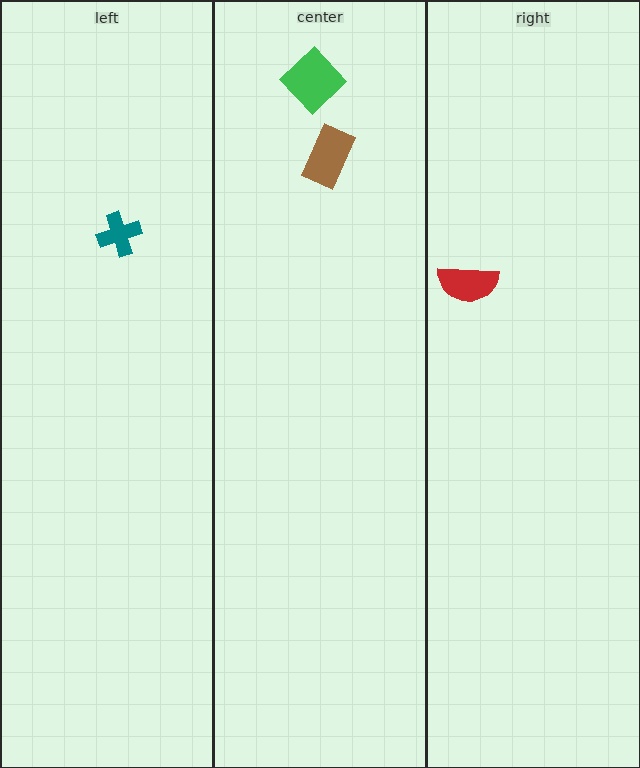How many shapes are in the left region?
1.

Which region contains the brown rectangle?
The center region.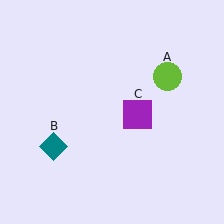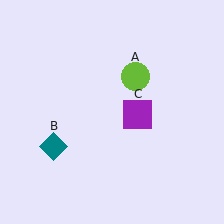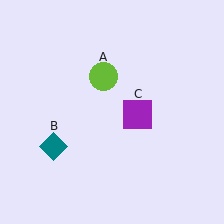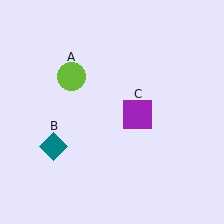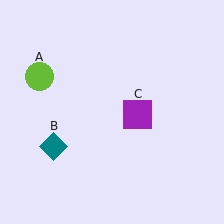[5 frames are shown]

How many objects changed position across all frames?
1 object changed position: lime circle (object A).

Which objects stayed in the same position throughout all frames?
Teal diamond (object B) and purple square (object C) remained stationary.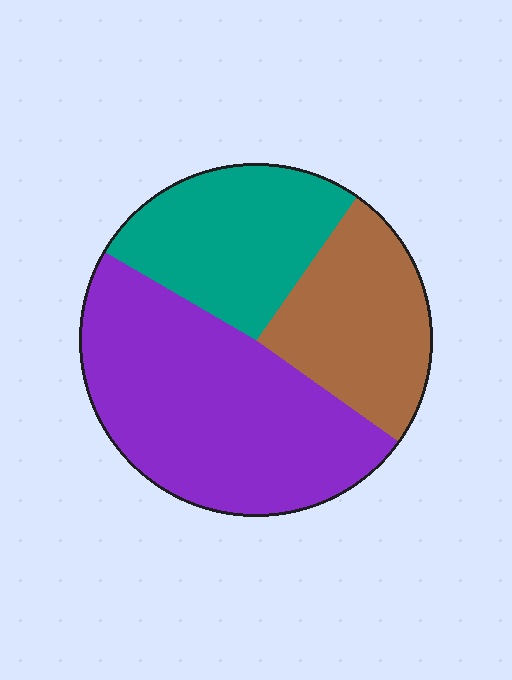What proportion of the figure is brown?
Brown takes up between a sixth and a third of the figure.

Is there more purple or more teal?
Purple.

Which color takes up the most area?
Purple, at roughly 50%.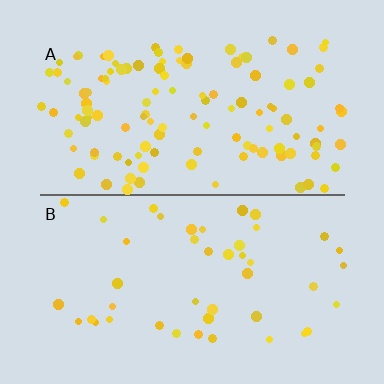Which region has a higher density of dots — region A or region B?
A (the top).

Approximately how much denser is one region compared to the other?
Approximately 2.5× — region A over region B.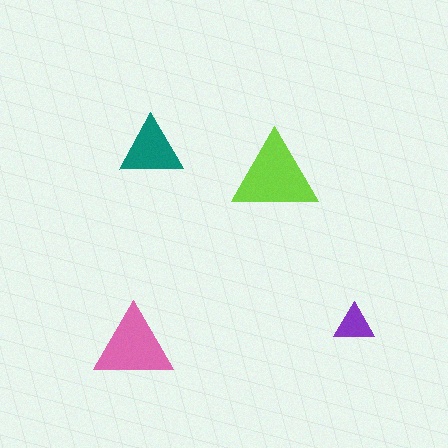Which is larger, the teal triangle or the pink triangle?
The pink one.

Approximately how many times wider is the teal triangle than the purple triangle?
About 1.5 times wider.